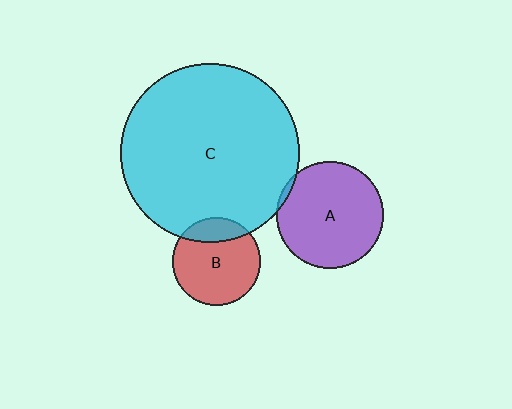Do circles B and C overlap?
Yes.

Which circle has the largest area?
Circle C (cyan).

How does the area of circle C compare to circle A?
Approximately 2.8 times.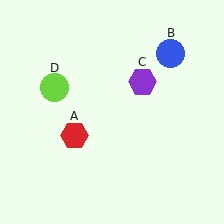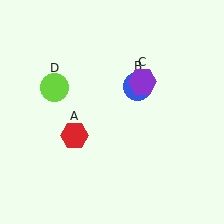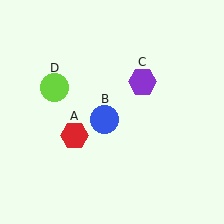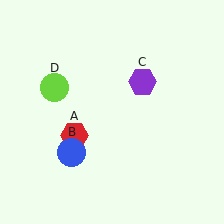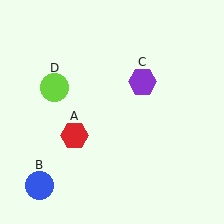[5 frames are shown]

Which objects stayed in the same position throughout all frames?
Red hexagon (object A) and purple hexagon (object C) and lime circle (object D) remained stationary.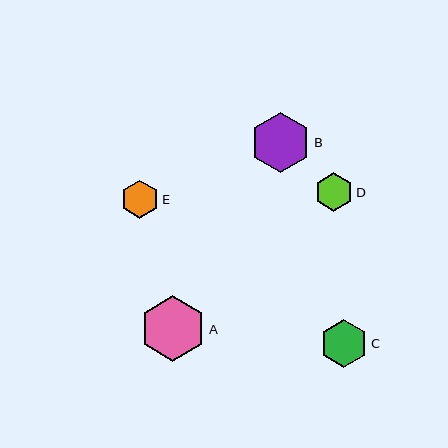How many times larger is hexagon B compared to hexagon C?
Hexagon B is approximately 1.3 times the size of hexagon C.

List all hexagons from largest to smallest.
From largest to smallest: A, B, C, D, E.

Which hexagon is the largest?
Hexagon A is the largest with a size of approximately 66 pixels.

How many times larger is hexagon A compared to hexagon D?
Hexagon A is approximately 1.7 times the size of hexagon D.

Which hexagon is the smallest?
Hexagon E is the smallest with a size of approximately 38 pixels.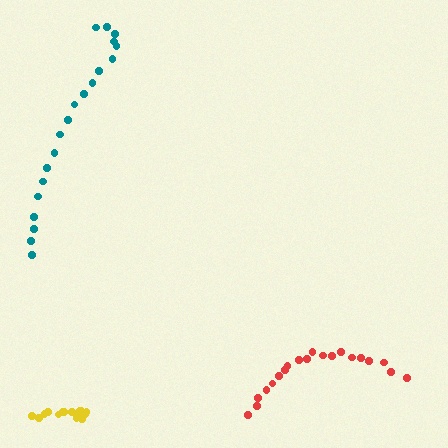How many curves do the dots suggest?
There are 3 distinct paths.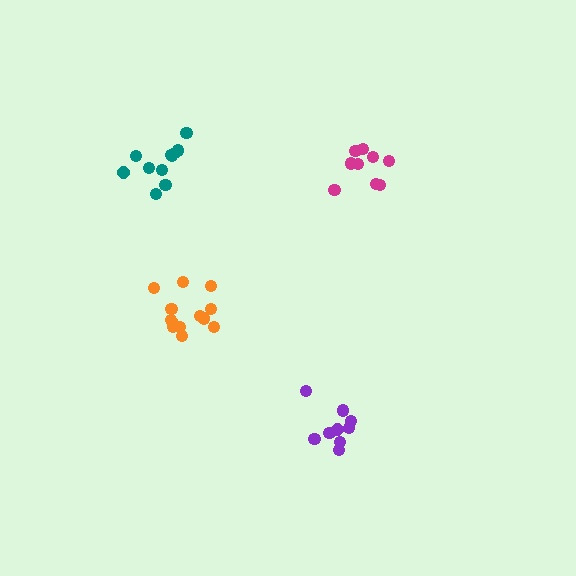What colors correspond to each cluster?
The clusters are colored: purple, orange, teal, magenta.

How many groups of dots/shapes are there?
There are 4 groups.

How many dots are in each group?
Group 1: 9 dots, Group 2: 13 dots, Group 3: 11 dots, Group 4: 9 dots (42 total).